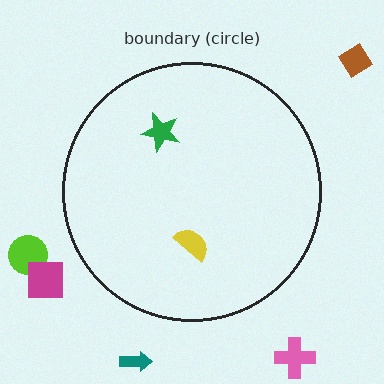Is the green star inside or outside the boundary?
Inside.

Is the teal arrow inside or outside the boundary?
Outside.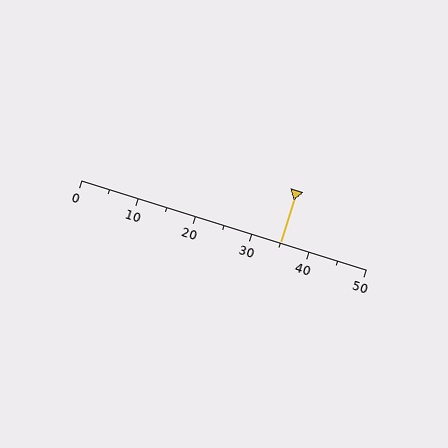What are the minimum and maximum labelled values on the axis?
The axis runs from 0 to 50.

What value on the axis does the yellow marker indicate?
The marker indicates approximately 35.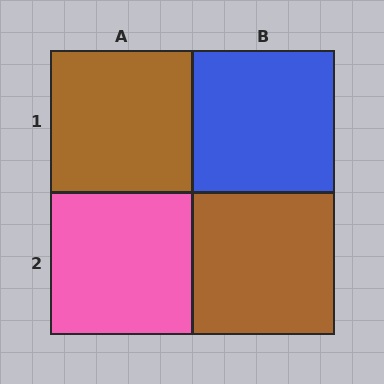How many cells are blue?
1 cell is blue.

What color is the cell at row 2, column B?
Brown.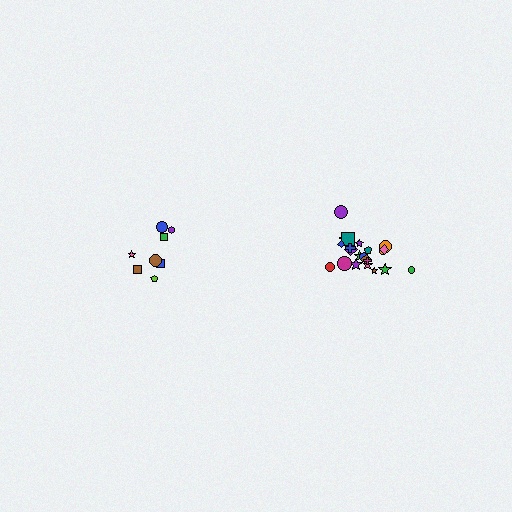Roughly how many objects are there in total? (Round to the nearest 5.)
Roughly 30 objects in total.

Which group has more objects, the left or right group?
The right group.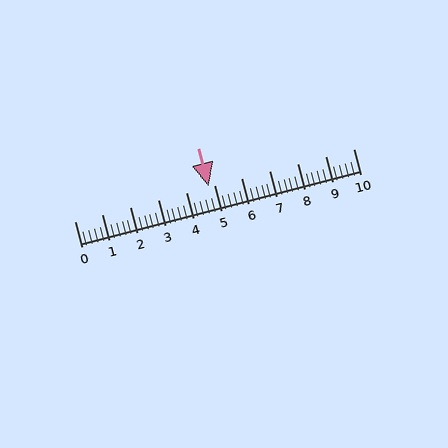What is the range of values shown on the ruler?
The ruler shows values from 0 to 10.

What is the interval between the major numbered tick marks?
The major tick marks are spaced 1 units apart.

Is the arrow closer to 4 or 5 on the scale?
The arrow is closer to 5.